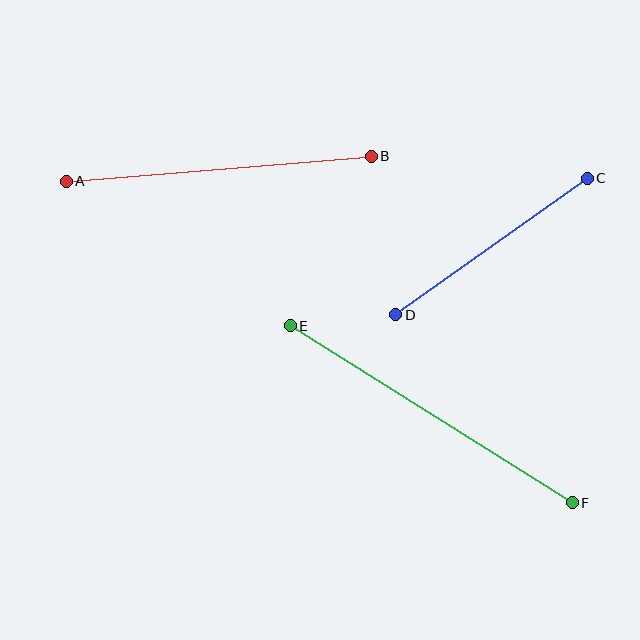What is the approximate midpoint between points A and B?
The midpoint is at approximately (219, 169) pixels.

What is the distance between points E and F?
The distance is approximately 333 pixels.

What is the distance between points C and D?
The distance is approximately 235 pixels.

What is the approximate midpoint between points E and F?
The midpoint is at approximately (431, 414) pixels.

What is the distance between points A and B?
The distance is approximately 306 pixels.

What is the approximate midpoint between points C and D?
The midpoint is at approximately (492, 246) pixels.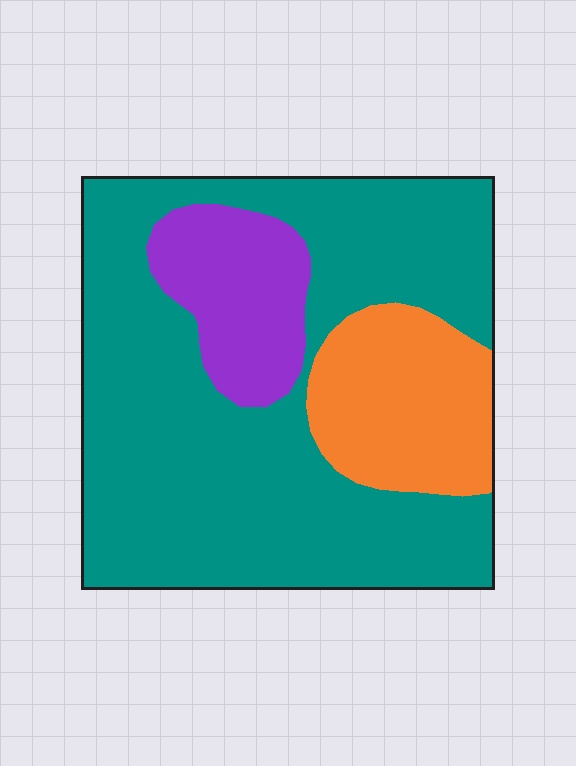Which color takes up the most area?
Teal, at roughly 70%.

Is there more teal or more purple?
Teal.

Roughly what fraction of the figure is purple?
Purple takes up less than a quarter of the figure.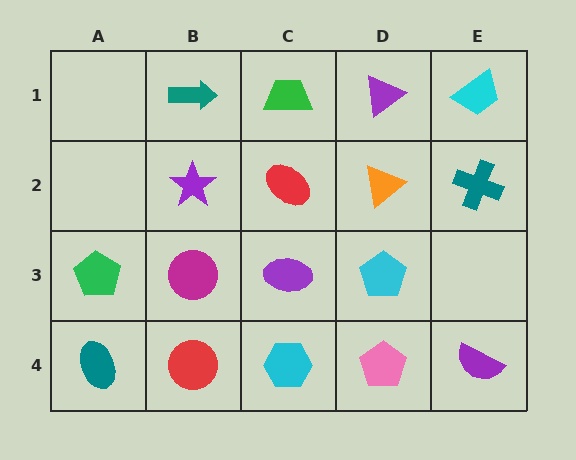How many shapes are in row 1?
4 shapes.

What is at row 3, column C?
A purple ellipse.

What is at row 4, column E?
A purple semicircle.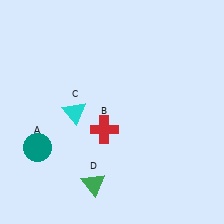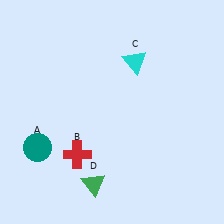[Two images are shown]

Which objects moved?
The objects that moved are: the red cross (B), the cyan triangle (C).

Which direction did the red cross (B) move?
The red cross (B) moved left.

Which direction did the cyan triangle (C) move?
The cyan triangle (C) moved right.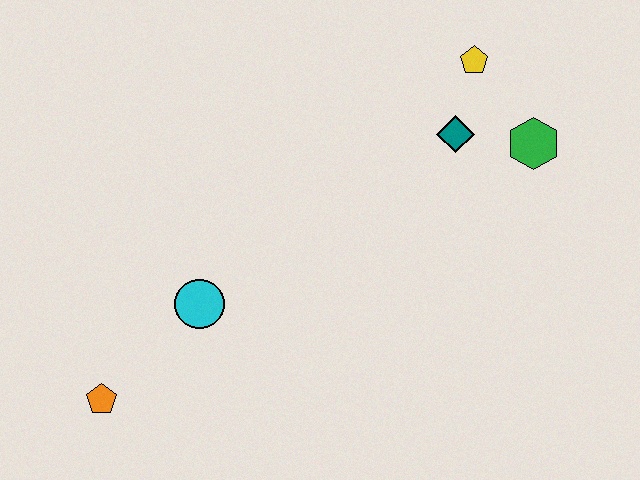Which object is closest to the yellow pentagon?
The teal diamond is closest to the yellow pentagon.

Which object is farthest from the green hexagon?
The orange pentagon is farthest from the green hexagon.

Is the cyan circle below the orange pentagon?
No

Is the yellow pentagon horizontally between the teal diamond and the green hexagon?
Yes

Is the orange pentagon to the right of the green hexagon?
No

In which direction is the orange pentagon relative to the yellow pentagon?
The orange pentagon is to the left of the yellow pentagon.